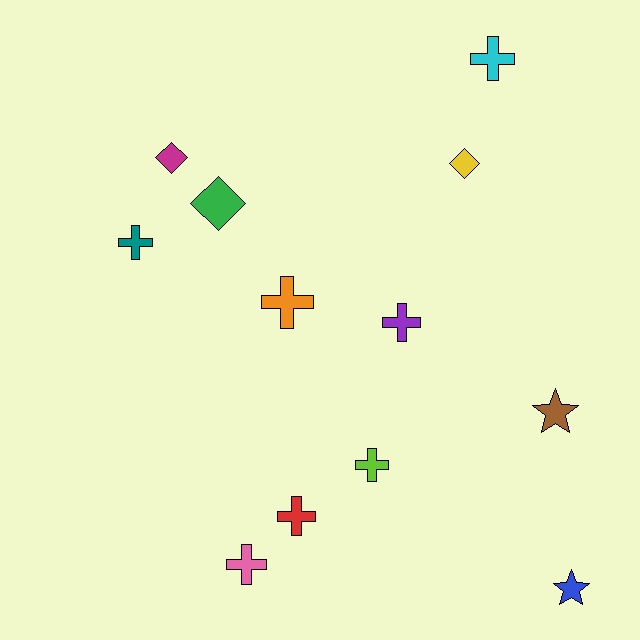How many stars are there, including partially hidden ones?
There are 2 stars.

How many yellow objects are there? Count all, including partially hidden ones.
There is 1 yellow object.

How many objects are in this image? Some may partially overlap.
There are 12 objects.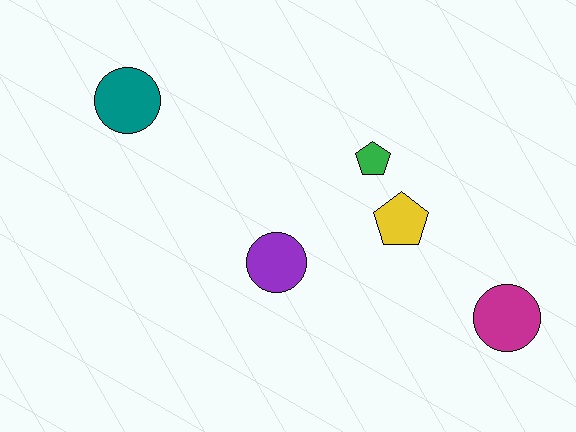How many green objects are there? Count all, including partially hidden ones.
There is 1 green object.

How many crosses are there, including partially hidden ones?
There are no crosses.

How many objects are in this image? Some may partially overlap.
There are 5 objects.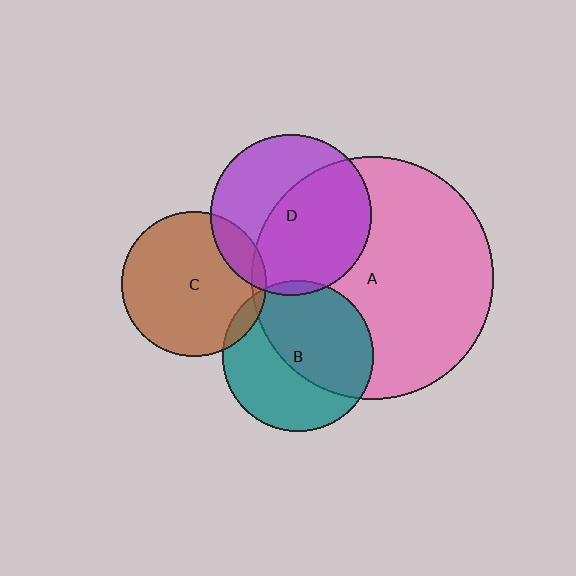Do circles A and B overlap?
Yes.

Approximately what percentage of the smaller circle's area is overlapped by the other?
Approximately 55%.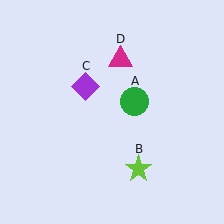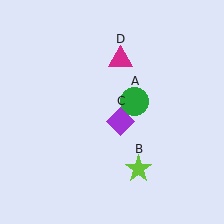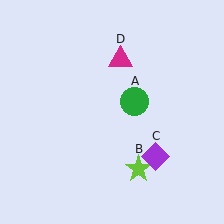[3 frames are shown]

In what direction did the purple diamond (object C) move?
The purple diamond (object C) moved down and to the right.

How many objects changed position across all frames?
1 object changed position: purple diamond (object C).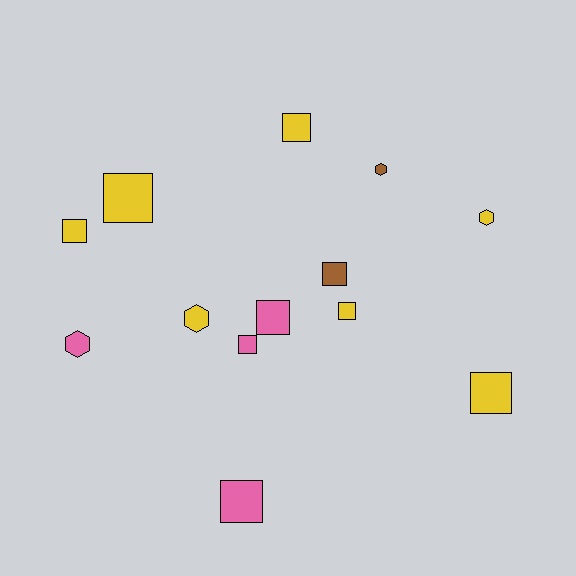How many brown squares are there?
There is 1 brown square.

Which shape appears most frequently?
Square, with 9 objects.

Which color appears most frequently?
Yellow, with 7 objects.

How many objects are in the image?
There are 13 objects.